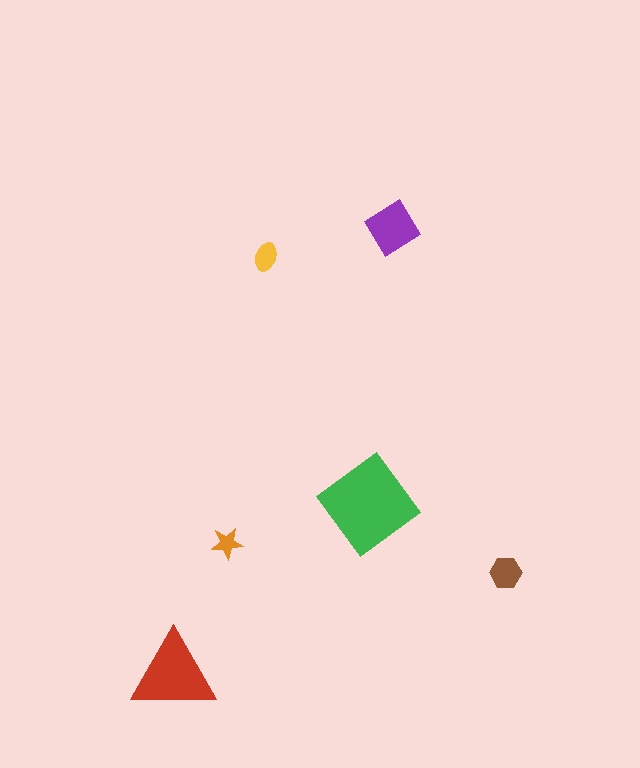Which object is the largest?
The green diamond.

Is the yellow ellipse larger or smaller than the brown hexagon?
Smaller.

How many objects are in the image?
There are 6 objects in the image.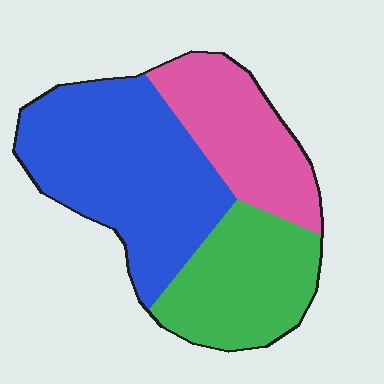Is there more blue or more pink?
Blue.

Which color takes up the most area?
Blue, at roughly 45%.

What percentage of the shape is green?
Green takes up about one quarter (1/4) of the shape.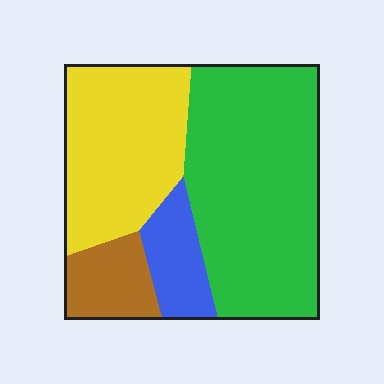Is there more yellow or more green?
Green.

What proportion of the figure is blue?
Blue takes up about one tenth (1/10) of the figure.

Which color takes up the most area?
Green, at roughly 50%.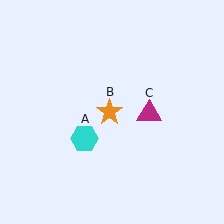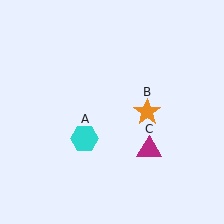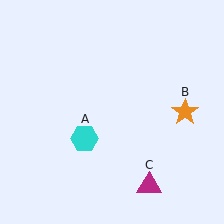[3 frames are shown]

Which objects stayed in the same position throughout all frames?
Cyan hexagon (object A) remained stationary.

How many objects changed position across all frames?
2 objects changed position: orange star (object B), magenta triangle (object C).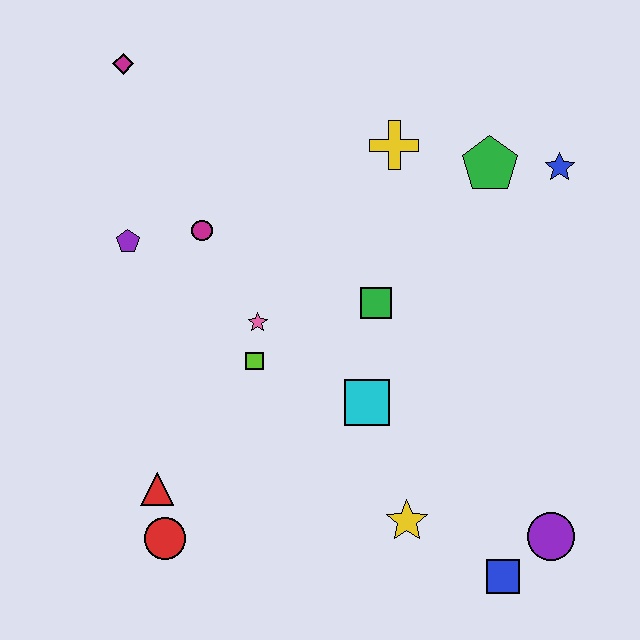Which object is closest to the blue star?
The green pentagon is closest to the blue star.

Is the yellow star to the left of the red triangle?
No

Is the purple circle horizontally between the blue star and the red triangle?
Yes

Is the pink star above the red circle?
Yes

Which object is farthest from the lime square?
The blue star is farthest from the lime square.